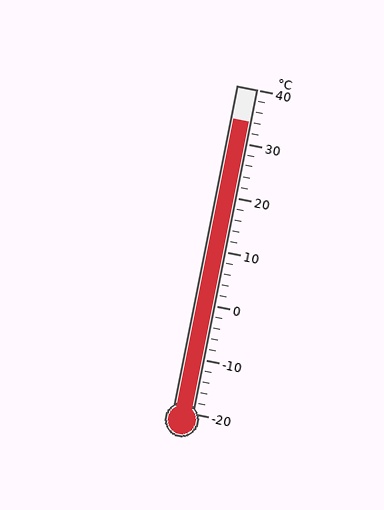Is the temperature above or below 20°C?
The temperature is above 20°C.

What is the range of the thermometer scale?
The thermometer scale ranges from -20°C to 40°C.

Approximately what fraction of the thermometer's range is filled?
The thermometer is filled to approximately 90% of its range.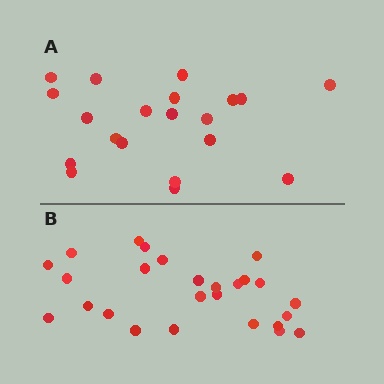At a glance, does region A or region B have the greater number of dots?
Region B (the bottom region) has more dots.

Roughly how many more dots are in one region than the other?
Region B has about 6 more dots than region A.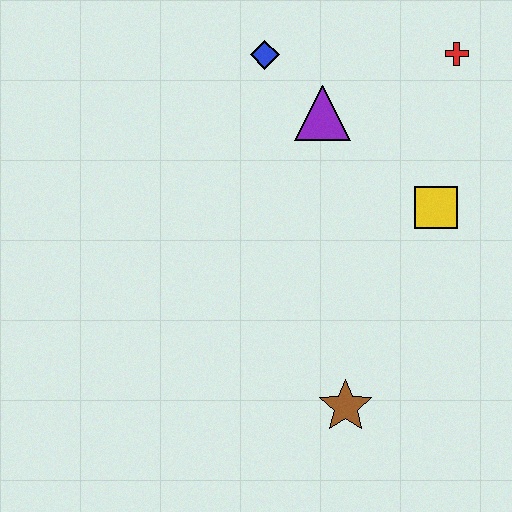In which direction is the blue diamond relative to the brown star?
The blue diamond is above the brown star.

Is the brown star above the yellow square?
No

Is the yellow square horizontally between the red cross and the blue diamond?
Yes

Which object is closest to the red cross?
The purple triangle is closest to the red cross.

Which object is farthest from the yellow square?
The blue diamond is farthest from the yellow square.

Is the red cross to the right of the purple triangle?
Yes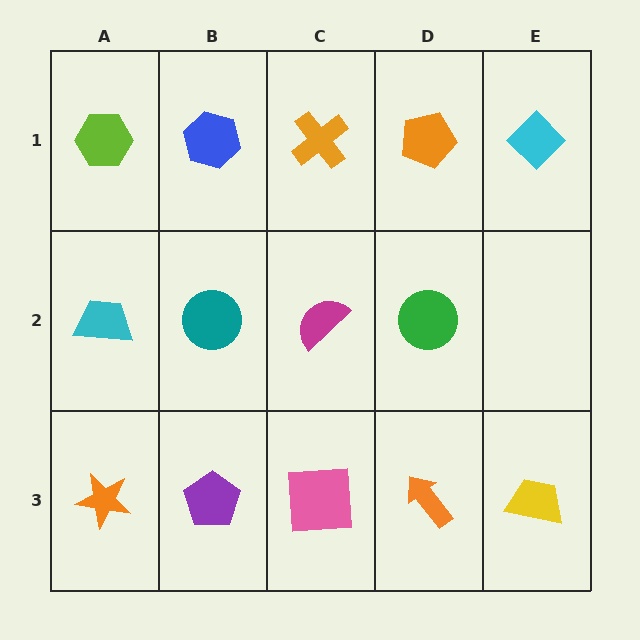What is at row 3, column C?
A pink square.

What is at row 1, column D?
An orange pentagon.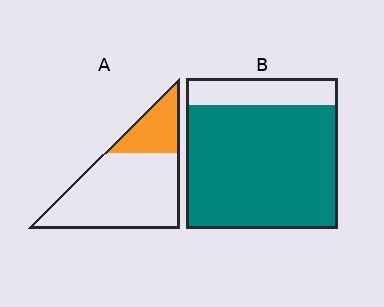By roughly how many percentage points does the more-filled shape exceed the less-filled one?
By roughly 55 percentage points (B over A).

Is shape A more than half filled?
No.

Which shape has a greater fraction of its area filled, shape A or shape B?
Shape B.